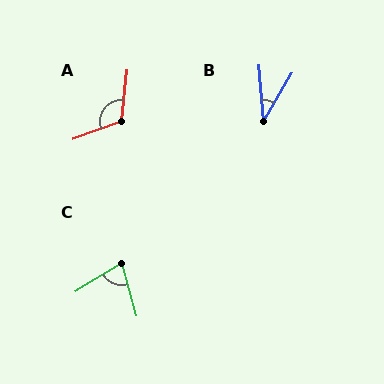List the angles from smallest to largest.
B (35°), C (74°), A (116°).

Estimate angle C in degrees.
Approximately 74 degrees.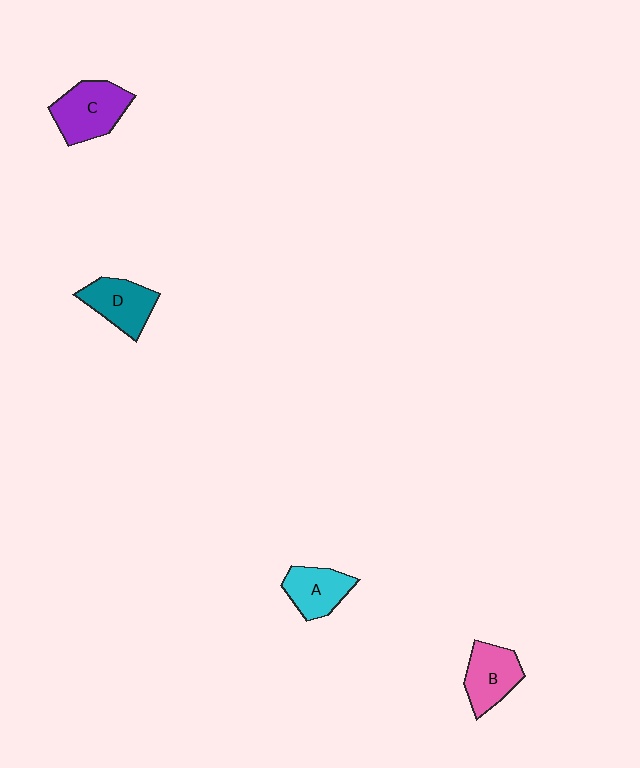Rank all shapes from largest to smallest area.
From largest to smallest: C (purple), B (pink), D (teal), A (cyan).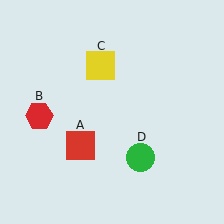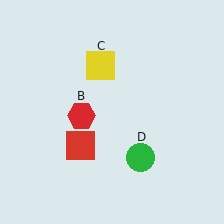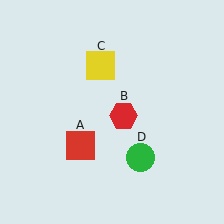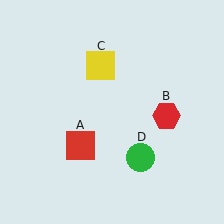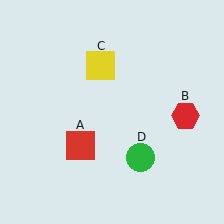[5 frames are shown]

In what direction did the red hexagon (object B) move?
The red hexagon (object B) moved right.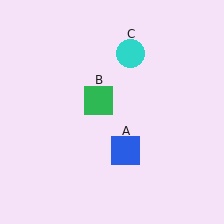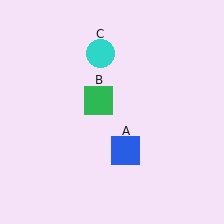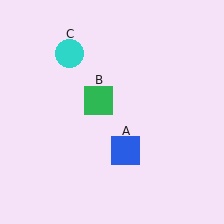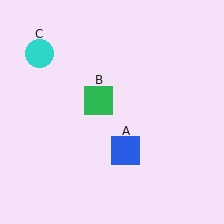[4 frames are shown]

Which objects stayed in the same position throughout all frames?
Blue square (object A) and green square (object B) remained stationary.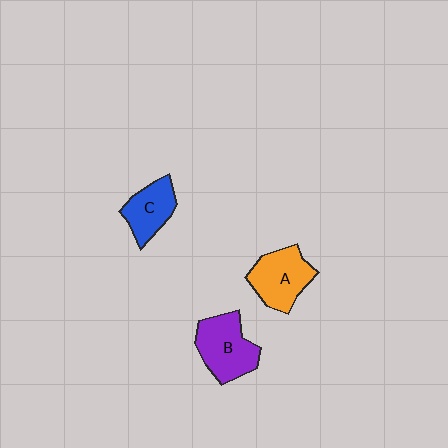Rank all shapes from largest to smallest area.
From largest to smallest: B (purple), A (orange), C (blue).